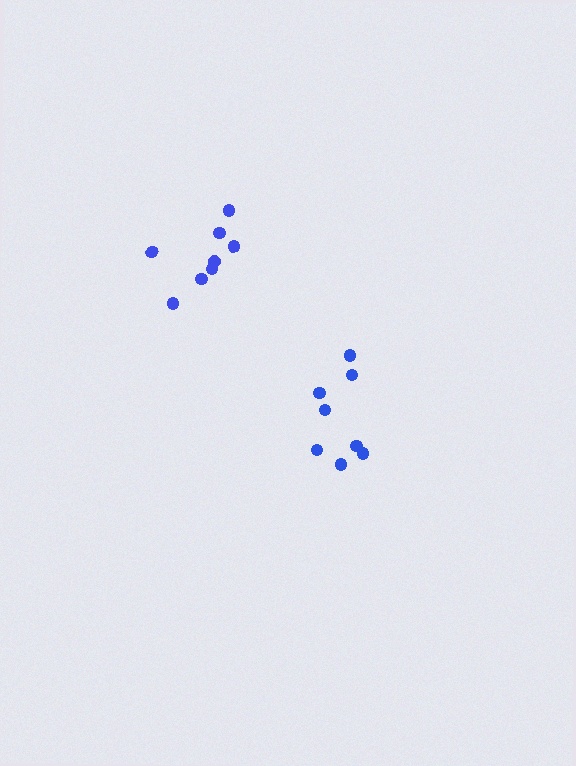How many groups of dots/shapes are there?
There are 2 groups.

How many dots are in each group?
Group 1: 8 dots, Group 2: 8 dots (16 total).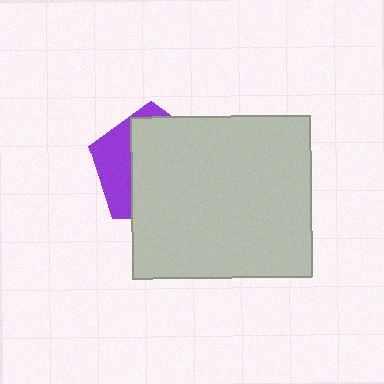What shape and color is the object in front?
The object in front is a light gray rectangle.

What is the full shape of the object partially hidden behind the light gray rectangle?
The partially hidden object is a purple pentagon.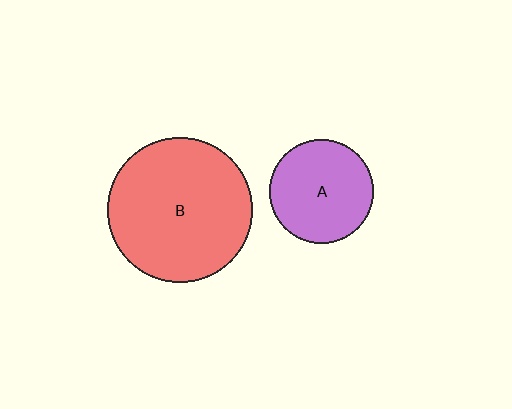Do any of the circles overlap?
No, none of the circles overlap.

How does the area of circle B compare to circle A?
Approximately 2.0 times.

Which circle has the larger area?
Circle B (red).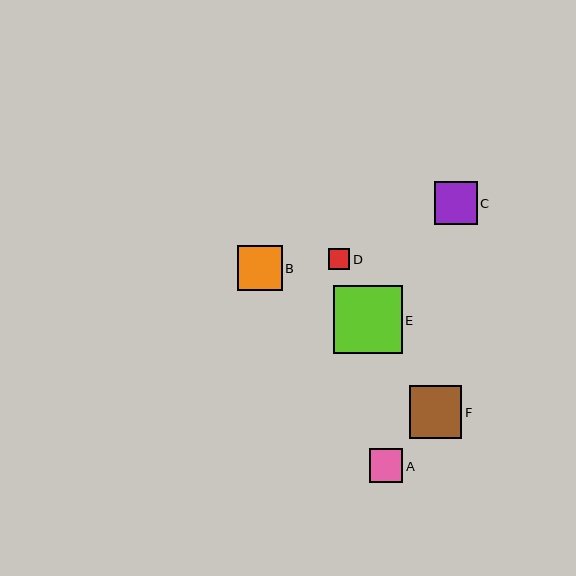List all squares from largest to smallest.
From largest to smallest: E, F, B, C, A, D.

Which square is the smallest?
Square D is the smallest with a size of approximately 21 pixels.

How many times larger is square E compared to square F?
Square E is approximately 1.3 times the size of square F.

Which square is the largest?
Square E is the largest with a size of approximately 69 pixels.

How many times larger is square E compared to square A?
Square E is approximately 2.0 times the size of square A.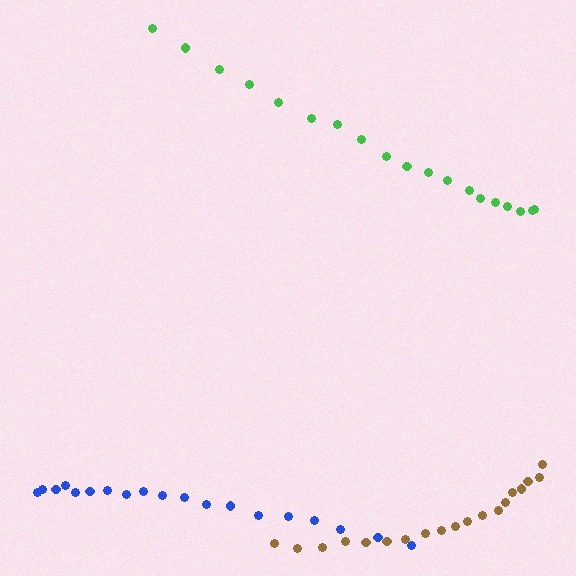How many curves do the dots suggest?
There are 3 distinct paths.